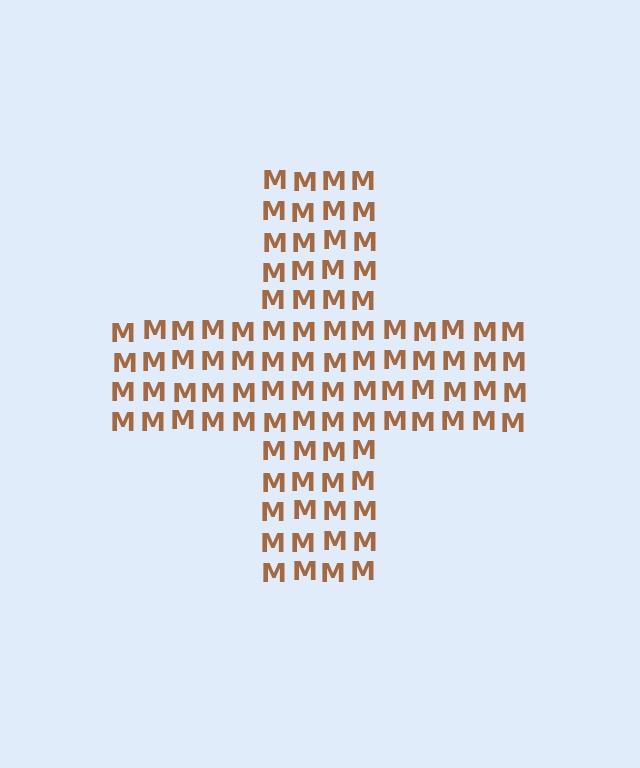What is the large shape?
The large shape is a cross.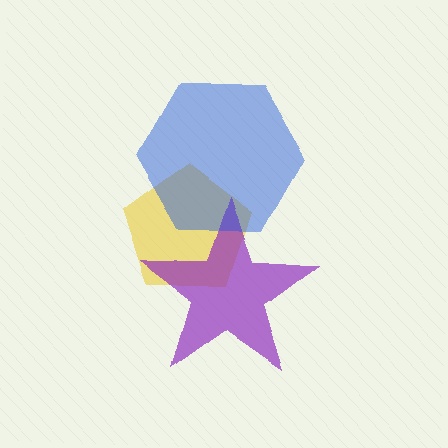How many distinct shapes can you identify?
There are 3 distinct shapes: a yellow pentagon, a purple star, a blue hexagon.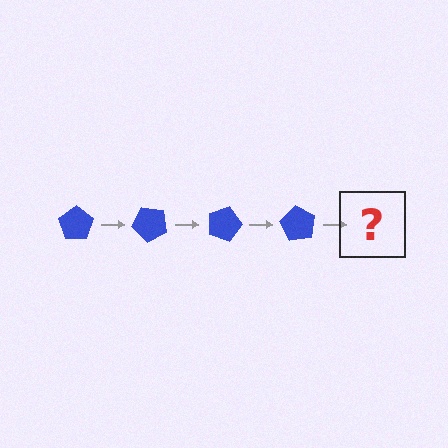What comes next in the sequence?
The next element should be a blue pentagon rotated 180 degrees.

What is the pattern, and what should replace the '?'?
The pattern is that the pentagon rotates 45 degrees each step. The '?' should be a blue pentagon rotated 180 degrees.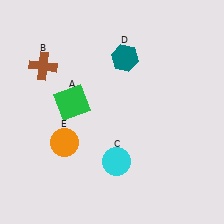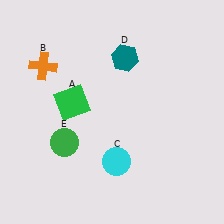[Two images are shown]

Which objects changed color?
B changed from brown to orange. E changed from orange to green.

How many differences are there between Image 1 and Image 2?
There are 2 differences between the two images.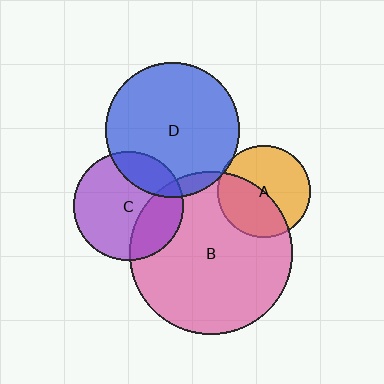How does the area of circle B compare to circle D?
Approximately 1.5 times.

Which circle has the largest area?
Circle B (pink).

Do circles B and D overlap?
Yes.